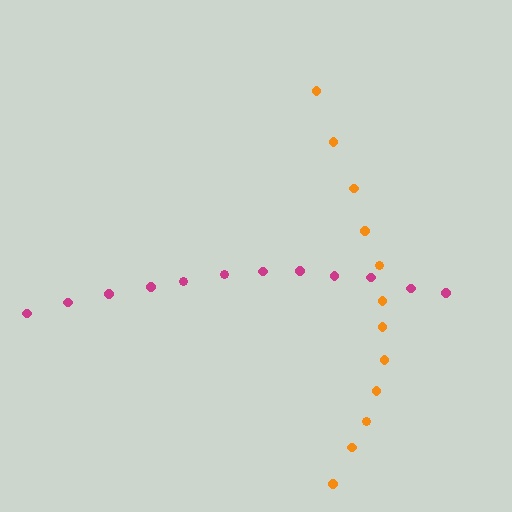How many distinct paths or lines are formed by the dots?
There are 2 distinct paths.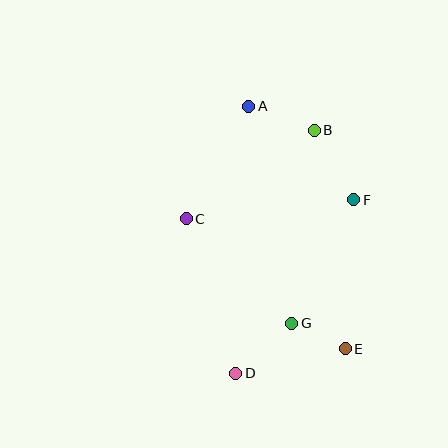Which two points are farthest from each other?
Points A and D are farthest from each other.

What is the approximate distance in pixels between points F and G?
The distance between F and G is approximately 138 pixels.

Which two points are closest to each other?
Points E and G are closest to each other.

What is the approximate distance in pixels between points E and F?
The distance between E and F is approximately 149 pixels.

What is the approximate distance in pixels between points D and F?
The distance between D and F is approximately 210 pixels.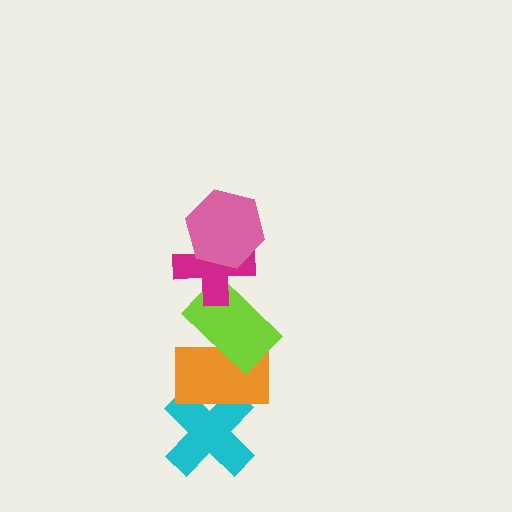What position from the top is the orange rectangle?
The orange rectangle is 4th from the top.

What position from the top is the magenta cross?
The magenta cross is 2nd from the top.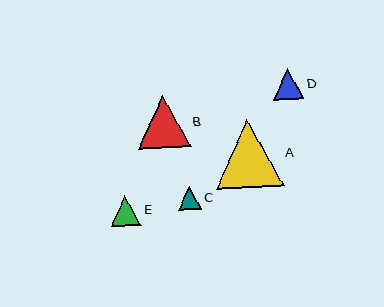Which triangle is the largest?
Triangle A is the largest with a size of approximately 68 pixels.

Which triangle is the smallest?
Triangle C is the smallest with a size of approximately 23 pixels.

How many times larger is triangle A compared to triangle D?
Triangle A is approximately 2.2 times the size of triangle D.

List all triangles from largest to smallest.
From largest to smallest: A, B, D, E, C.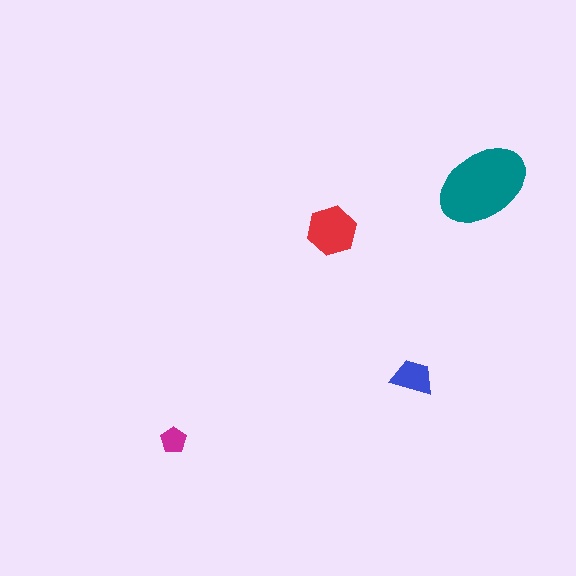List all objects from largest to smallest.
The teal ellipse, the red hexagon, the blue trapezoid, the magenta pentagon.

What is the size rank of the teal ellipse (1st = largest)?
1st.